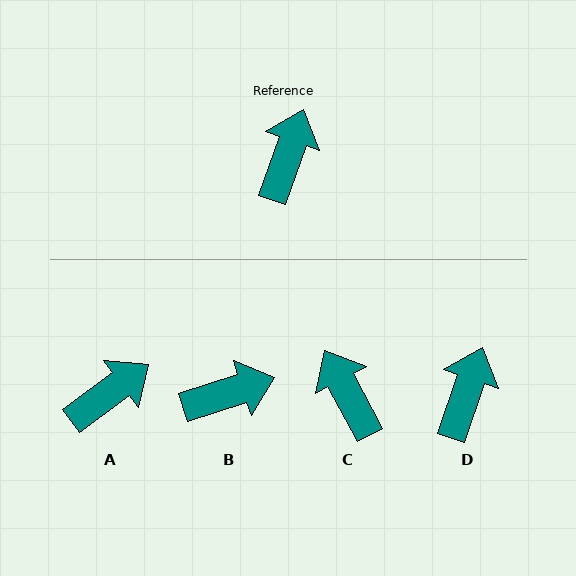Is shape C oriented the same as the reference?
No, it is off by about 47 degrees.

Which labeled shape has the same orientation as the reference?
D.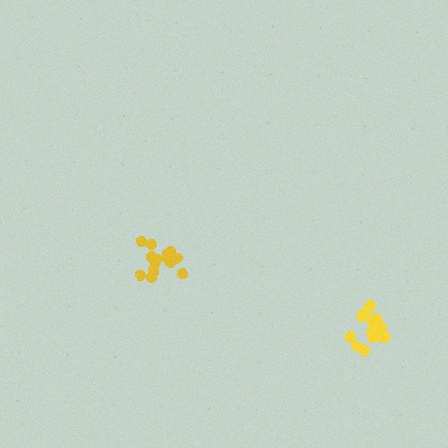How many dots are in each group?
Group 1: 14 dots, Group 2: 16 dots (30 total).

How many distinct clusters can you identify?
There are 2 distinct clusters.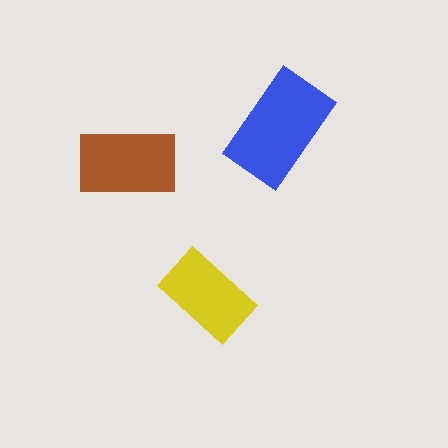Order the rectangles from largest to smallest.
the blue one, the brown one, the yellow one.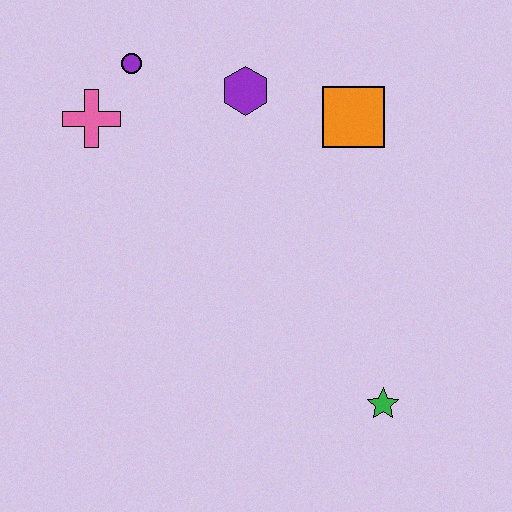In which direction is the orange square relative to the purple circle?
The orange square is to the right of the purple circle.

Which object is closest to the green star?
The orange square is closest to the green star.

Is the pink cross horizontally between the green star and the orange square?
No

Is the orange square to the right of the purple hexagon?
Yes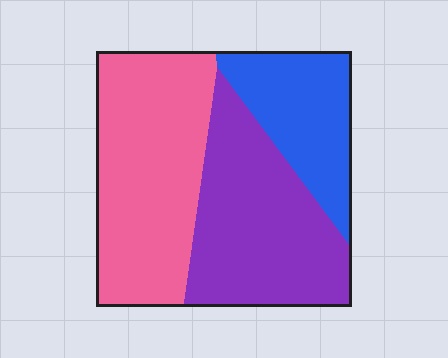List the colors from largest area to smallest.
From largest to smallest: pink, purple, blue.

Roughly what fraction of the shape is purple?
Purple takes up between a third and a half of the shape.